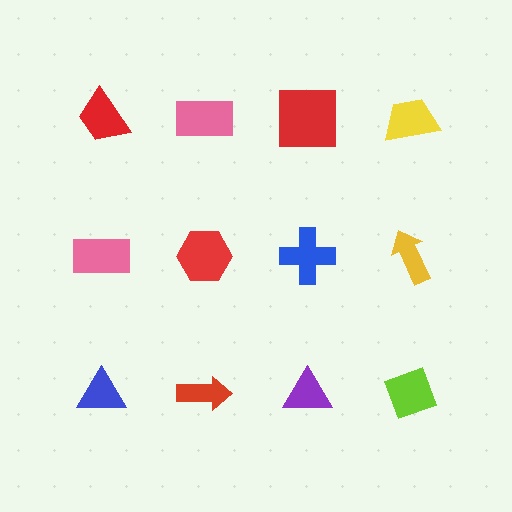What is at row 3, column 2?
A red arrow.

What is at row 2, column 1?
A pink rectangle.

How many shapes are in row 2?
4 shapes.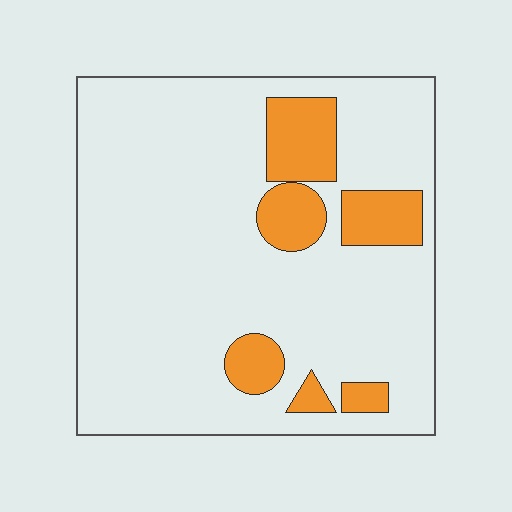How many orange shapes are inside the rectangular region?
6.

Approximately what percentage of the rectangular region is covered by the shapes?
Approximately 15%.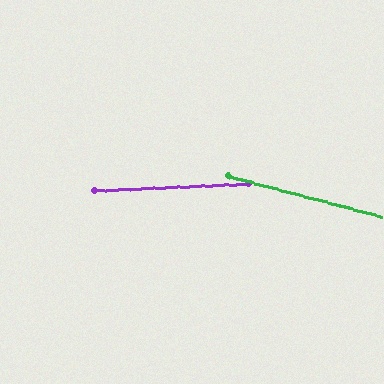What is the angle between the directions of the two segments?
Approximately 17 degrees.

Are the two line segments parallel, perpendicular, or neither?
Neither parallel nor perpendicular — they differ by about 17°.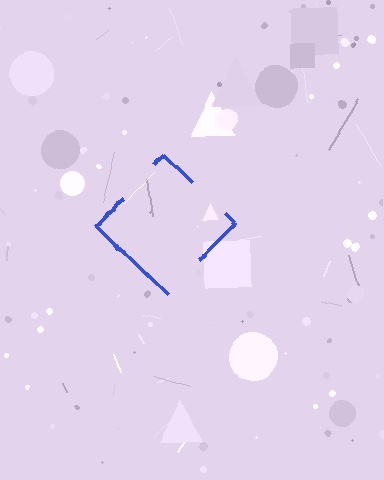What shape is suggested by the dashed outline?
The dashed outline suggests a diamond.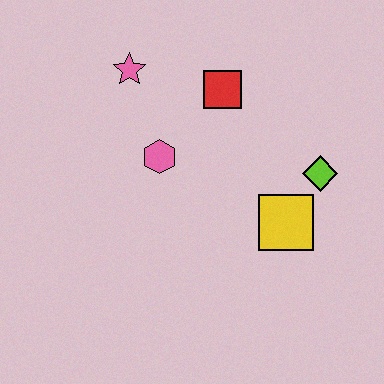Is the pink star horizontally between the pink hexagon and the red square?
No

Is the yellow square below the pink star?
Yes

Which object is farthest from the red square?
The yellow square is farthest from the red square.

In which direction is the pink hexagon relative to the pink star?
The pink hexagon is below the pink star.